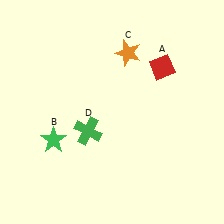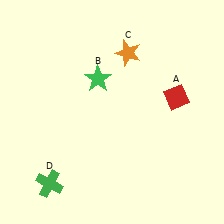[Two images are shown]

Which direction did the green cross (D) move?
The green cross (D) moved down.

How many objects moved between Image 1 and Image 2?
3 objects moved between the two images.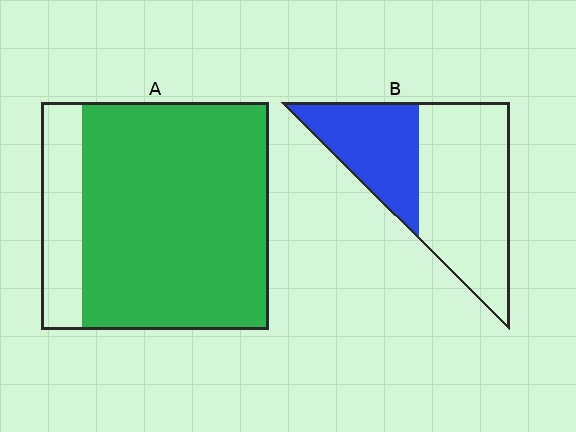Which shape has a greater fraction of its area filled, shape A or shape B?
Shape A.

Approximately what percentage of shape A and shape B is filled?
A is approximately 80% and B is approximately 35%.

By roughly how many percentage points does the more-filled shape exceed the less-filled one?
By roughly 45 percentage points (A over B).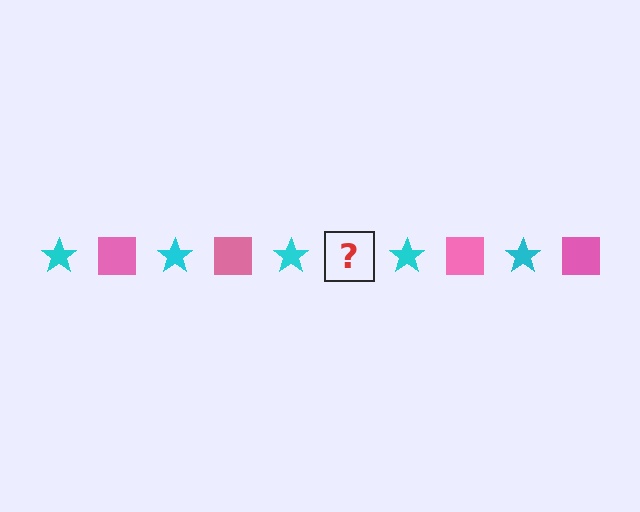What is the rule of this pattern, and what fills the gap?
The rule is that the pattern alternates between cyan star and pink square. The gap should be filled with a pink square.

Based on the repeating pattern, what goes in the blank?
The blank should be a pink square.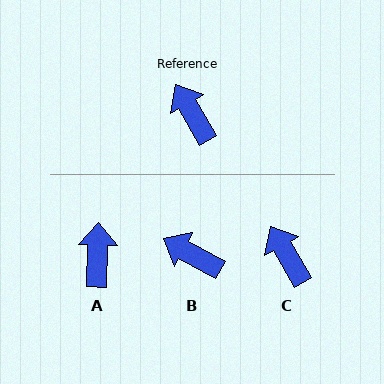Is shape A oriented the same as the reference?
No, it is off by about 32 degrees.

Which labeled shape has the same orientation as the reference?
C.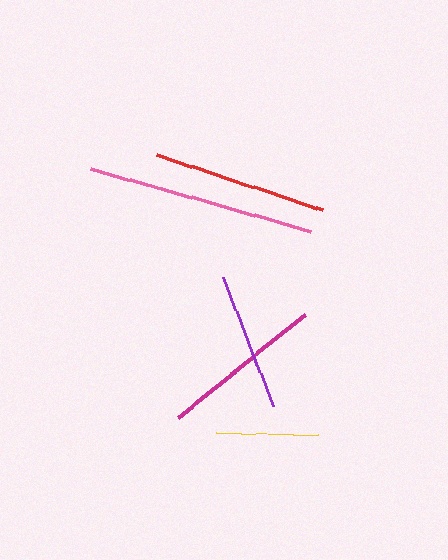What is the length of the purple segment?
The purple segment is approximately 139 pixels long.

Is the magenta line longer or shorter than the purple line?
The magenta line is longer than the purple line.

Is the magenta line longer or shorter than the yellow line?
The magenta line is longer than the yellow line.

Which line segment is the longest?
The pink line is the longest at approximately 229 pixels.